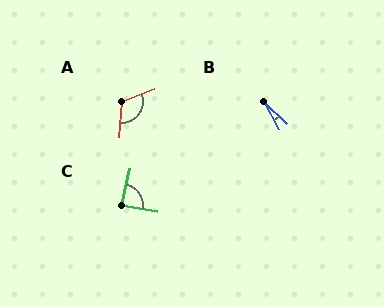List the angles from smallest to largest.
B (18°), C (87°), A (116°).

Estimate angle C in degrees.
Approximately 87 degrees.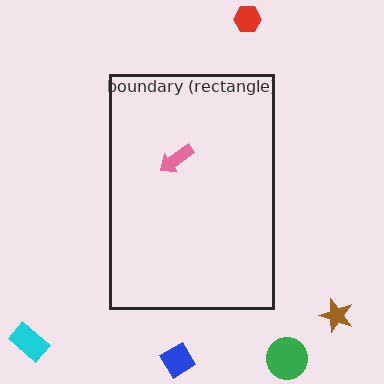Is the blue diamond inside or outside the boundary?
Outside.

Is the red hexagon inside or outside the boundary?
Outside.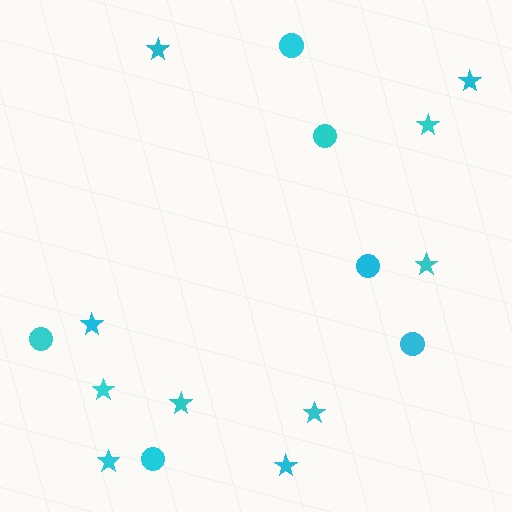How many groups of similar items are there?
There are 2 groups: one group of stars (10) and one group of circles (6).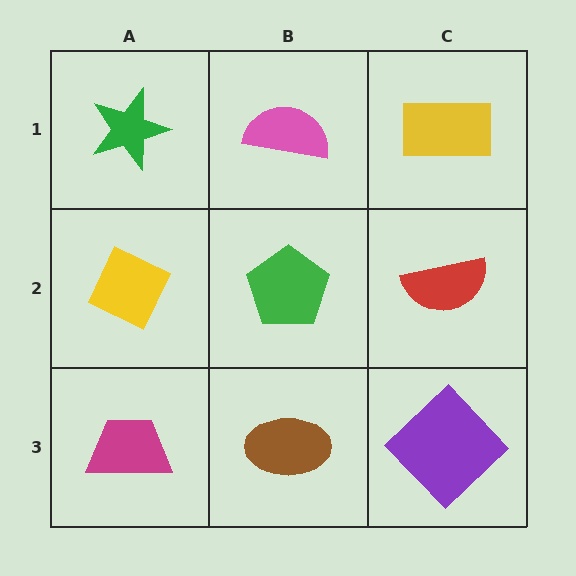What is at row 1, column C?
A yellow rectangle.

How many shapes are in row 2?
3 shapes.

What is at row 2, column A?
A yellow diamond.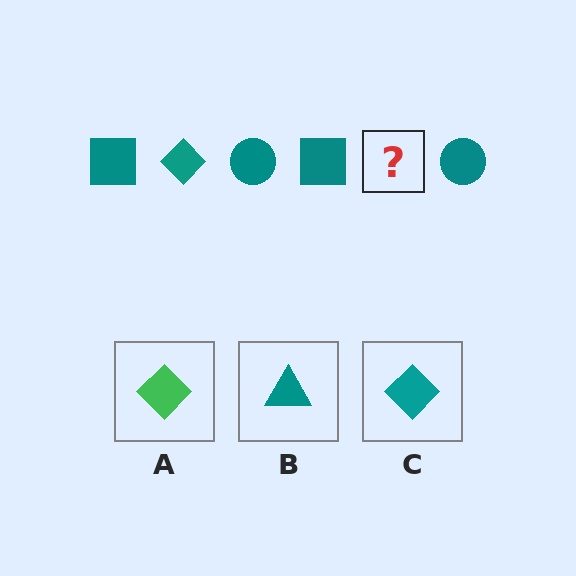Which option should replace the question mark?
Option C.